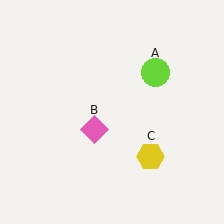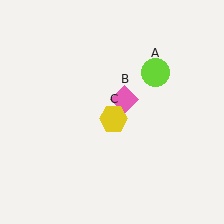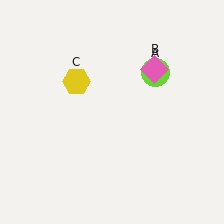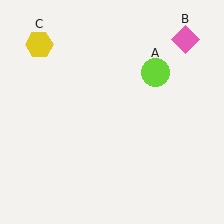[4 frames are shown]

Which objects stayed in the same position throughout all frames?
Lime circle (object A) remained stationary.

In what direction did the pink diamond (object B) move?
The pink diamond (object B) moved up and to the right.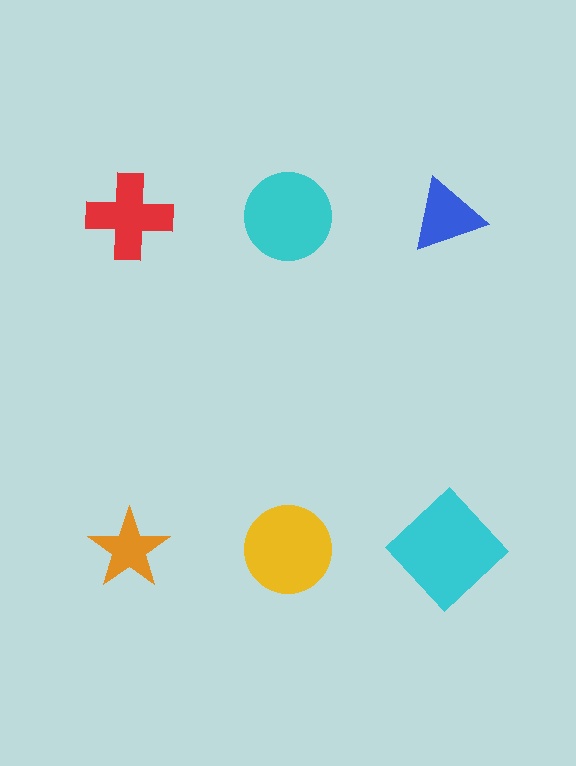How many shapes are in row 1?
3 shapes.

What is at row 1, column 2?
A cyan circle.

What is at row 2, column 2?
A yellow circle.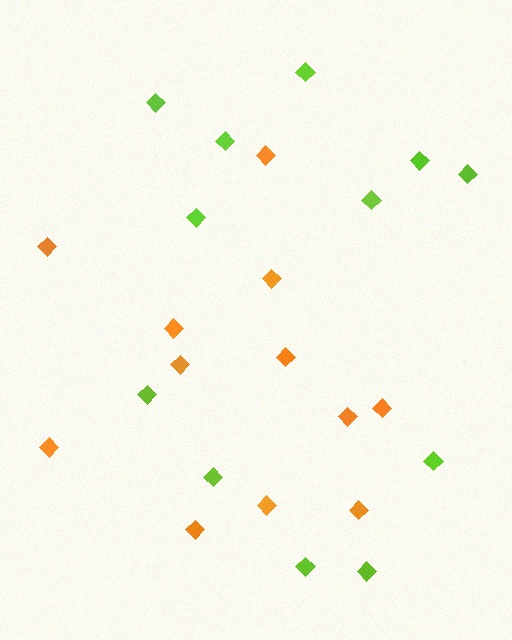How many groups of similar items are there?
There are 2 groups: one group of orange diamonds (12) and one group of lime diamonds (12).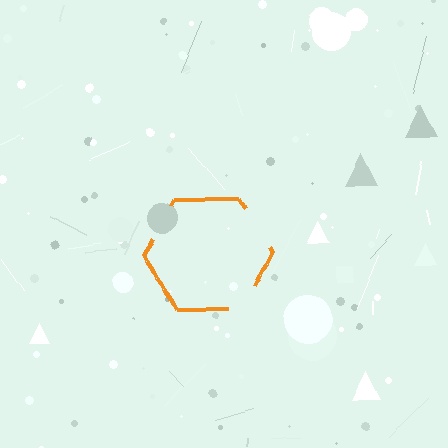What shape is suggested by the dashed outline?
The dashed outline suggests a hexagon.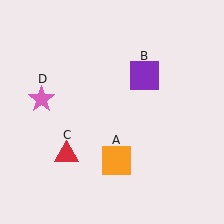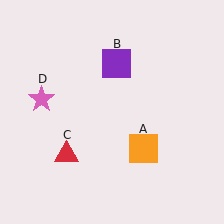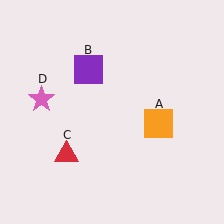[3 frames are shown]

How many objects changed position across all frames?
2 objects changed position: orange square (object A), purple square (object B).